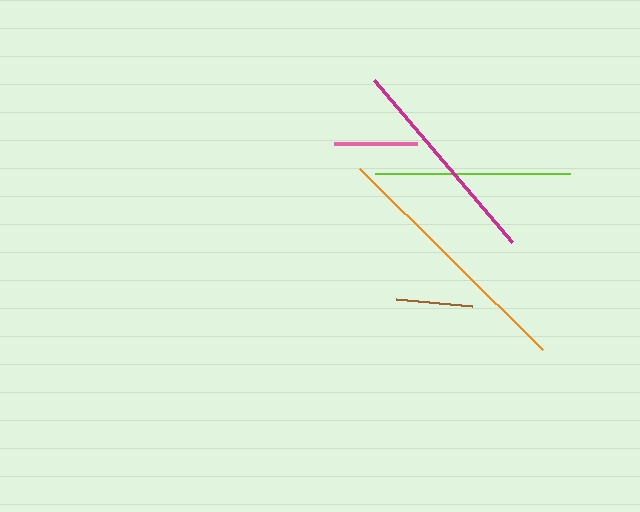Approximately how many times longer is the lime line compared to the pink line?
The lime line is approximately 2.3 times the length of the pink line.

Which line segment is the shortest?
The brown line is the shortest at approximately 77 pixels.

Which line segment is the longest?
The orange line is the longest at approximately 257 pixels.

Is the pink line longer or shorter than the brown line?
The pink line is longer than the brown line.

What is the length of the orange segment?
The orange segment is approximately 257 pixels long.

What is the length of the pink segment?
The pink segment is approximately 83 pixels long.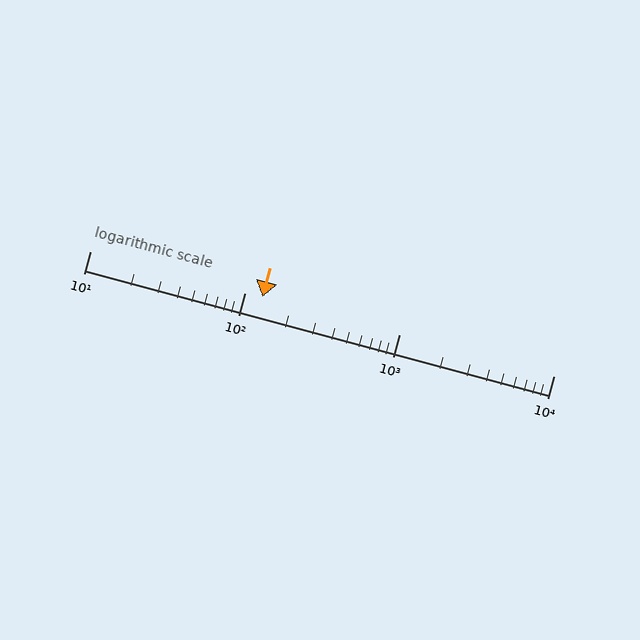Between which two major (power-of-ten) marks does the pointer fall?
The pointer is between 100 and 1000.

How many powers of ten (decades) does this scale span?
The scale spans 3 decades, from 10 to 10000.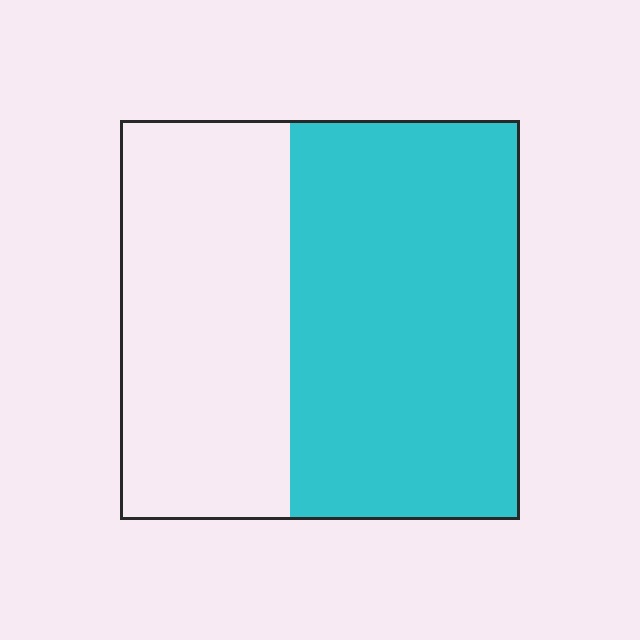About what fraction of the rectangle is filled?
About three fifths (3/5).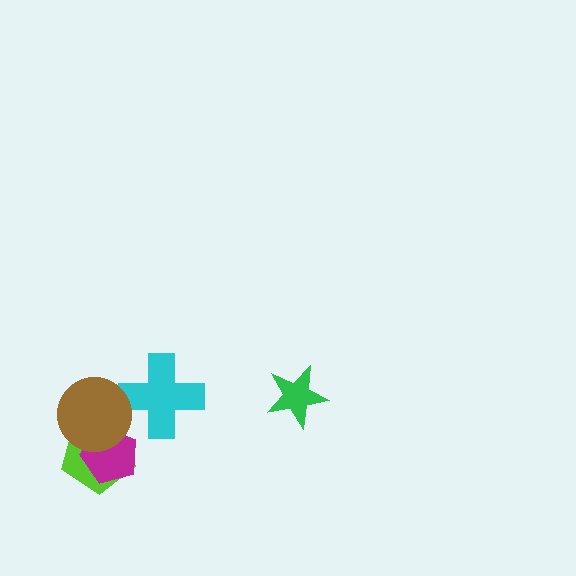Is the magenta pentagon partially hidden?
Yes, it is partially covered by another shape.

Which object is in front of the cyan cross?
The brown circle is in front of the cyan cross.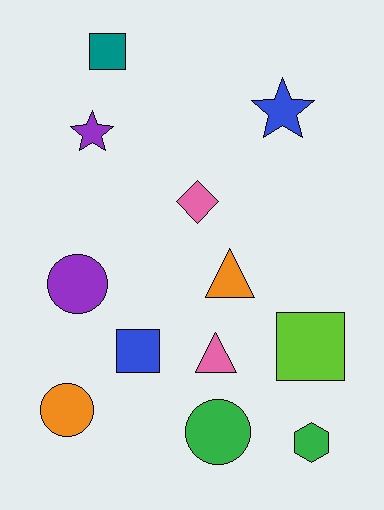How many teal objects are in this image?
There is 1 teal object.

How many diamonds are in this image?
There is 1 diamond.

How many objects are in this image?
There are 12 objects.